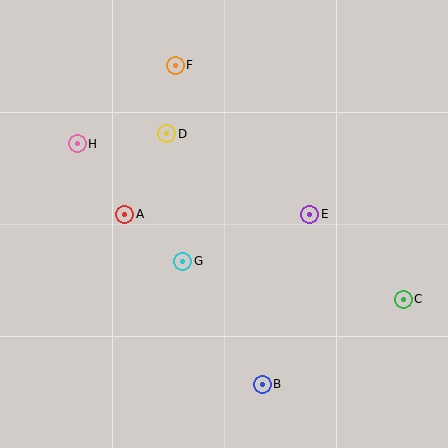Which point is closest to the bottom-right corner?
Point C is closest to the bottom-right corner.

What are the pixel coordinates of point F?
Point F is at (175, 65).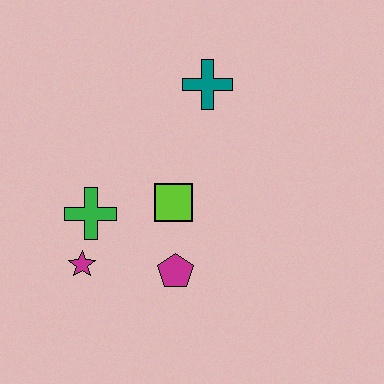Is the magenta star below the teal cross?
Yes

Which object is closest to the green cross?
The magenta star is closest to the green cross.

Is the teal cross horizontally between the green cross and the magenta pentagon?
No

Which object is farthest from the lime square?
The teal cross is farthest from the lime square.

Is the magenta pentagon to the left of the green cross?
No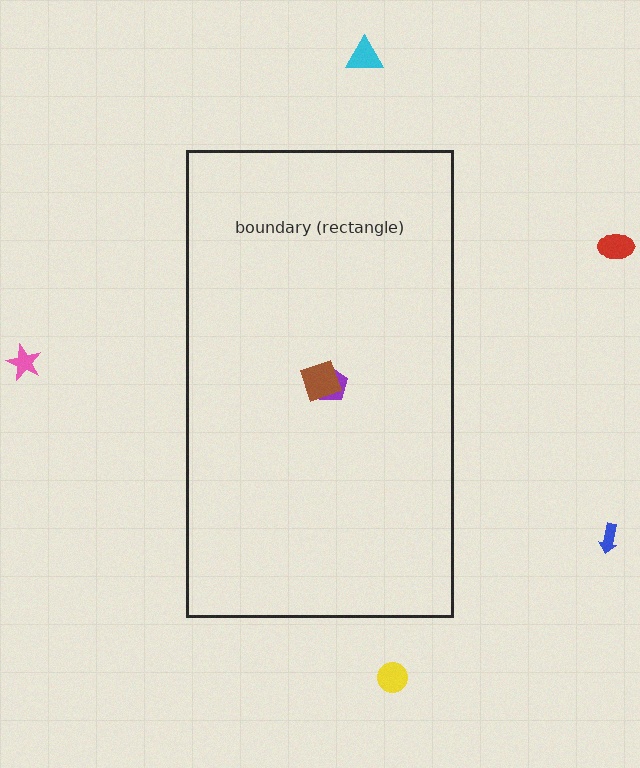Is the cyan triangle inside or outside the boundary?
Outside.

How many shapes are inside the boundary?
2 inside, 5 outside.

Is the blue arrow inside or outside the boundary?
Outside.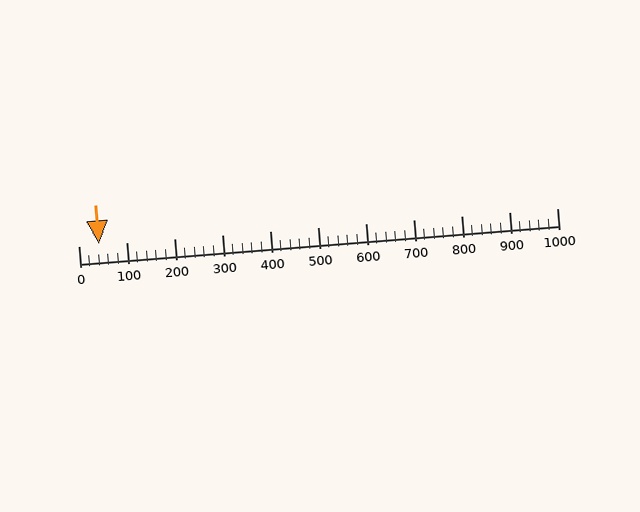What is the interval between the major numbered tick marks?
The major tick marks are spaced 100 units apart.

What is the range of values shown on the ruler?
The ruler shows values from 0 to 1000.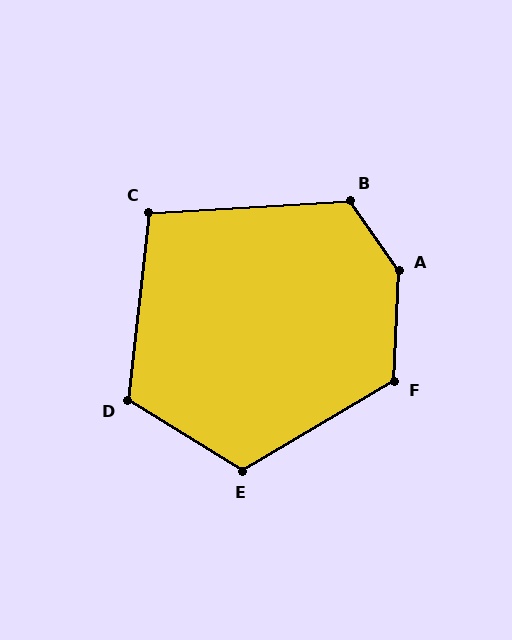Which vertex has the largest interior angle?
A, at approximately 142 degrees.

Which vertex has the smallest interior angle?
C, at approximately 100 degrees.